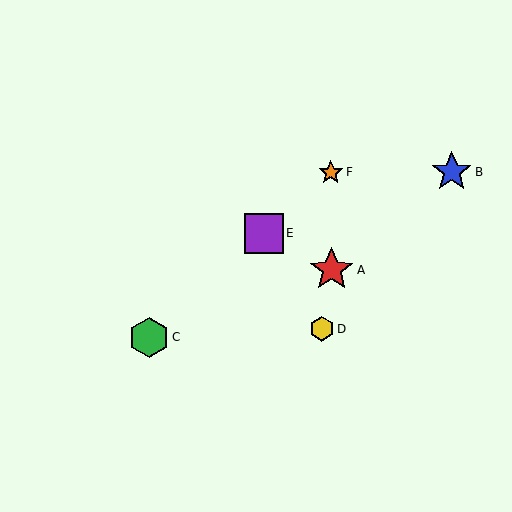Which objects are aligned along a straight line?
Objects C, E, F are aligned along a straight line.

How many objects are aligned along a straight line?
3 objects (C, E, F) are aligned along a straight line.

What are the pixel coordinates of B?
Object B is at (452, 172).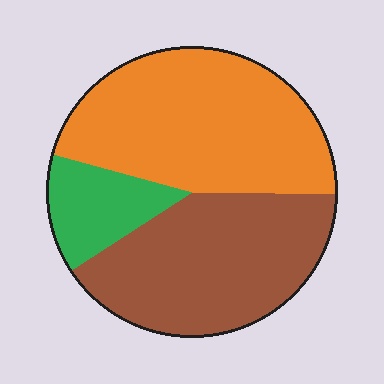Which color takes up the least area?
Green, at roughly 15%.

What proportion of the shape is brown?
Brown covers around 40% of the shape.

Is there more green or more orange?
Orange.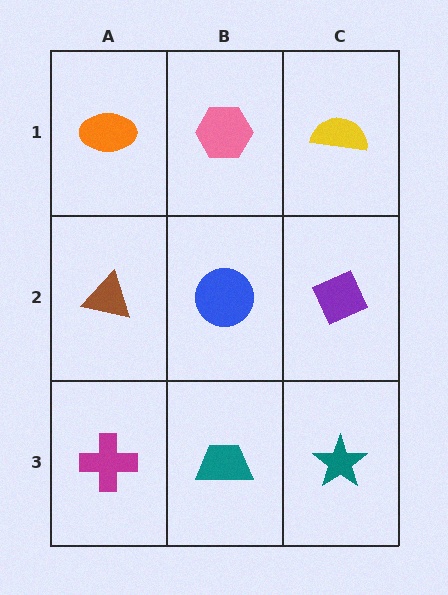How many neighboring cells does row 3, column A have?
2.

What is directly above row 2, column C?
A yellow semicircle.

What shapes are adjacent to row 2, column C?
A yellow semicircle (row 1, column C), a teal star (row 3, column C), a blue circle (row 2, column B).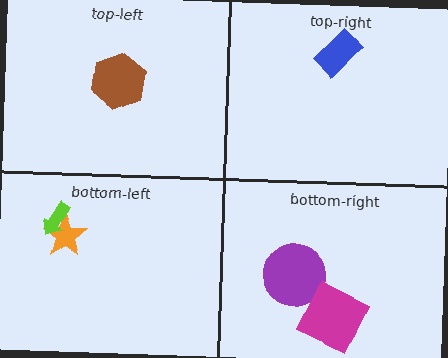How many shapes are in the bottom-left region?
2.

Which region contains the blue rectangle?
The top-right region.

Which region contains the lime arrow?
The bottom-left region.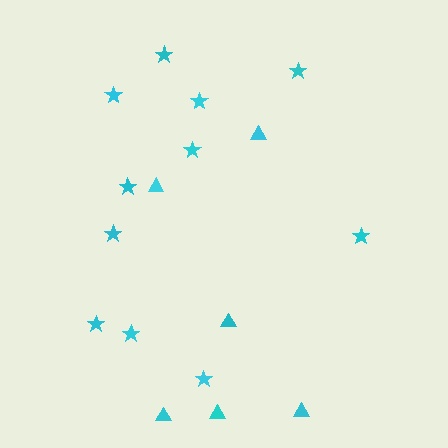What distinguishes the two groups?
There are 2 groups: one group of triangles (6) and one group of stars (11).